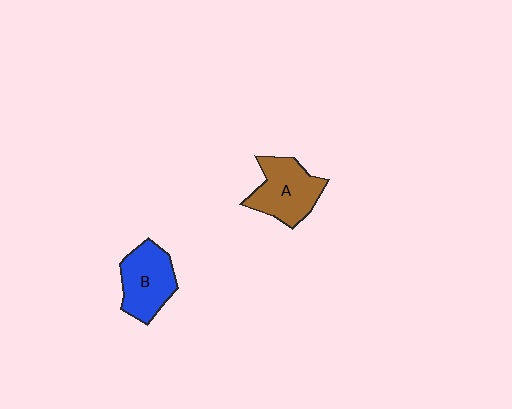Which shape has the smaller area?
Shape B (blue).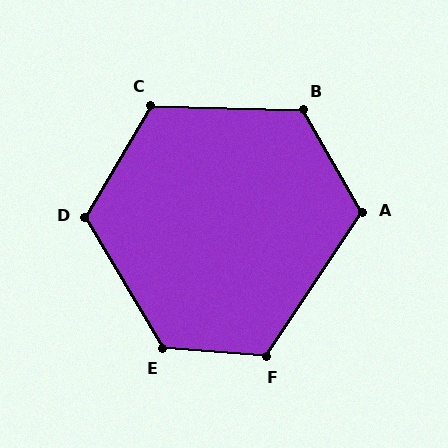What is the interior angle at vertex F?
Approximately 120 degrees (obtuse).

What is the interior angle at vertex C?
Approximately 119 degrees (obtuse).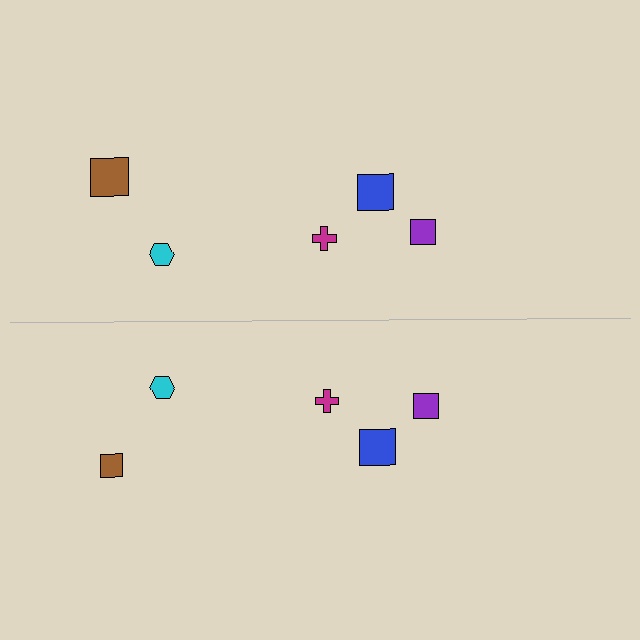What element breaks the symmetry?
The brown square on the bottom side has a different size than its mirror counterpart.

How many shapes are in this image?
There are 10 shapes in this image.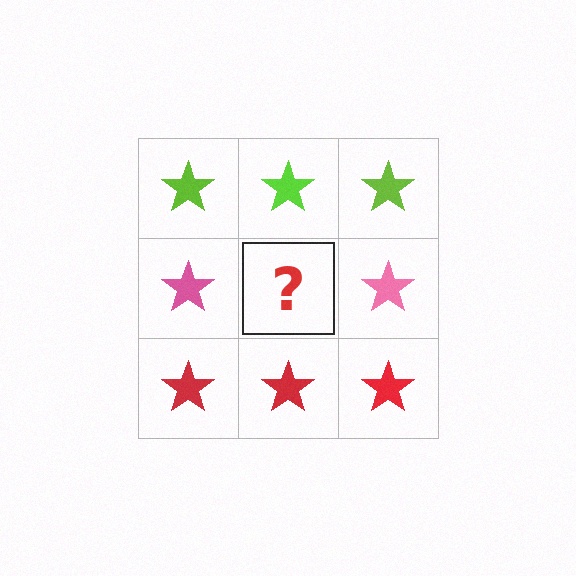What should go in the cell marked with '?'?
The missing cell should contain a pink star.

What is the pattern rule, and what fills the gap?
The rule is that each row has a consistent color. The gap should be filled with a pink star.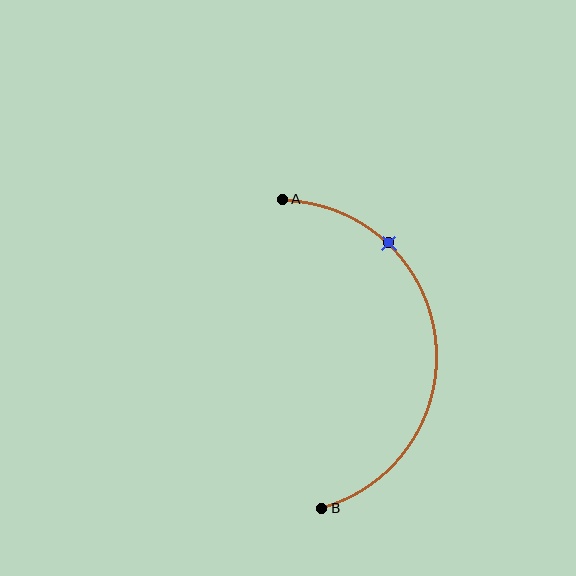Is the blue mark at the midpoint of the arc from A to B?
No. The blue mark lies on the arc but is closer to endpoint A. The arc midpoint would be at the point on the curve equidistant along the arc from both A and B.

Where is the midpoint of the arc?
The arc midpoint is the point on the curve farthest from the straight line joining A and B. It sits to the right of that line.